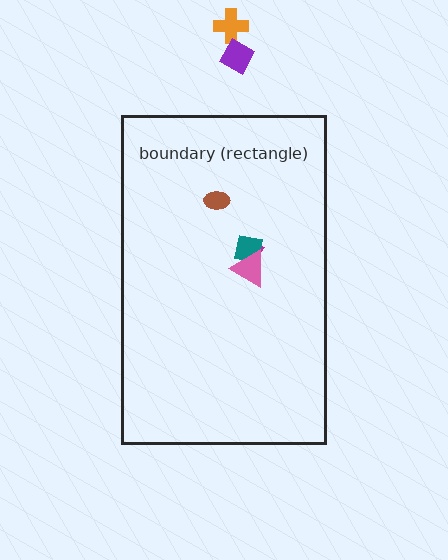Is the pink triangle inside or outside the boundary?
Inside.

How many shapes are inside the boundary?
4 inside, 2 outside.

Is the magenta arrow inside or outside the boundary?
Inside.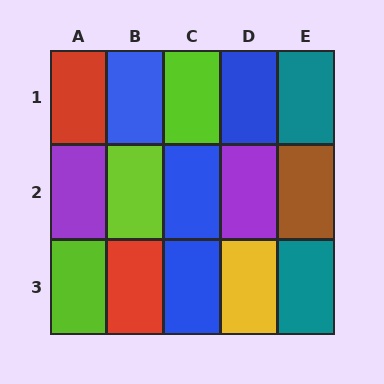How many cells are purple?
2 cells are purple.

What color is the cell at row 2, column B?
Lime.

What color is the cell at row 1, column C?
Lime.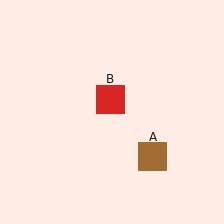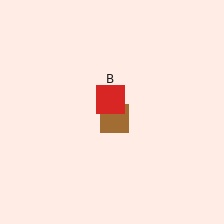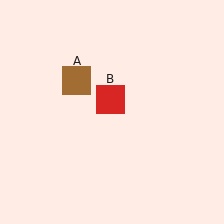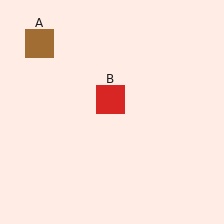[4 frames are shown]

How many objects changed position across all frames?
1 object changed position: brown square (object A).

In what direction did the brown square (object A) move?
The brown square (object A) moved up and to the left.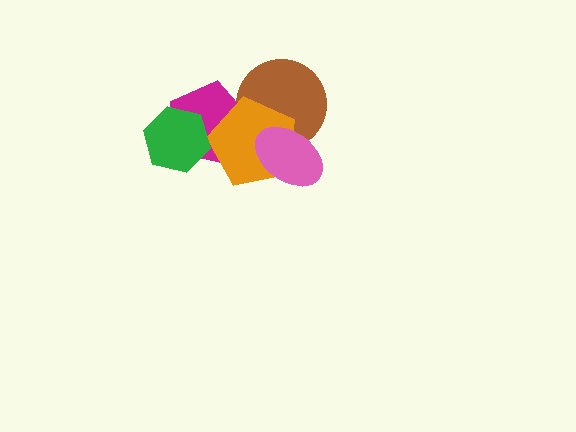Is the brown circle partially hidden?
Yes, it is partially covered by another shape.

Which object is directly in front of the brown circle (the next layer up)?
The magenta pentagon is directly in front of the brown circle.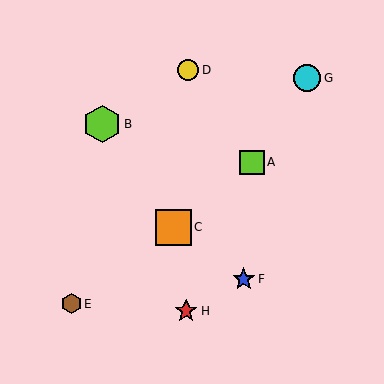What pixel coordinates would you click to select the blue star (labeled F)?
Click at (244, 279) to select the blue star F.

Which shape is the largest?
The lime hexagon (labeled B) is the largest.